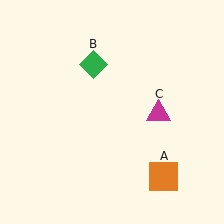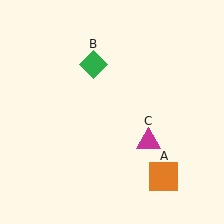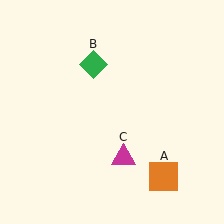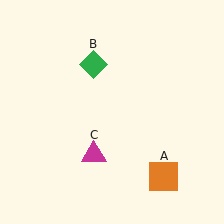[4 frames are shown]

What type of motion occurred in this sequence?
The magenta triangle (object C) rotated clockwise around the center of the scene.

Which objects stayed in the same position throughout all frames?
Orange square (object A) and green diamond (object B) remained stationary.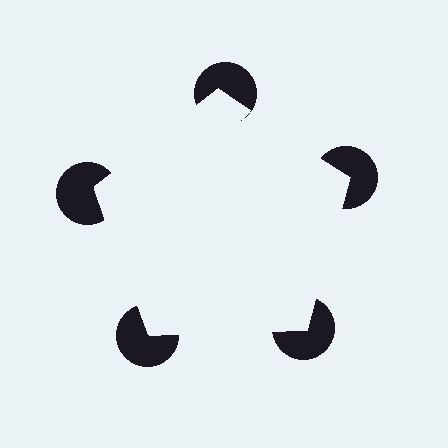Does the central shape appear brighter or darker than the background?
It typically appears slightly brighter than the background, even though no actual brightness change is drawn.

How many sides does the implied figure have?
5 sides.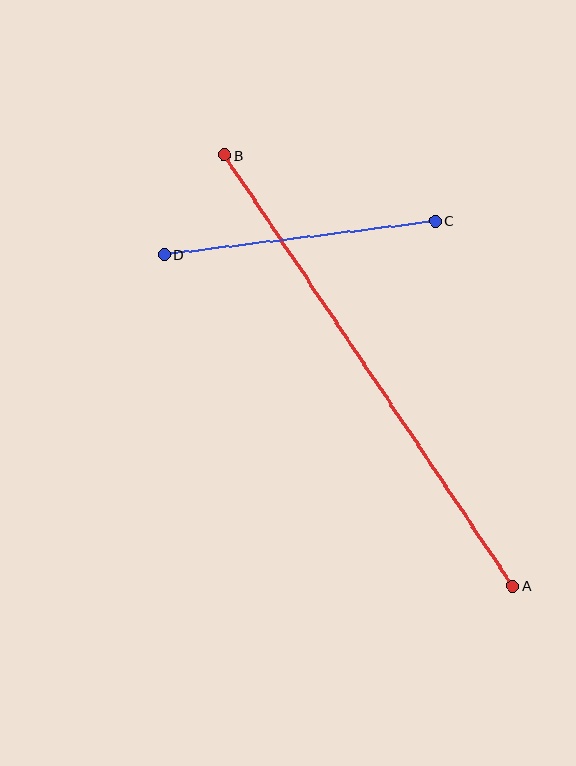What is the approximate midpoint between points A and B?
The midpoint is at approximately (369, 370) pixels.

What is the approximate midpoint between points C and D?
The midpoint is at approximately (300, 238) pixels.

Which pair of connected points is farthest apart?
Points A and B are farthest apart.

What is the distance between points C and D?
The distance is approximately 273 pixels.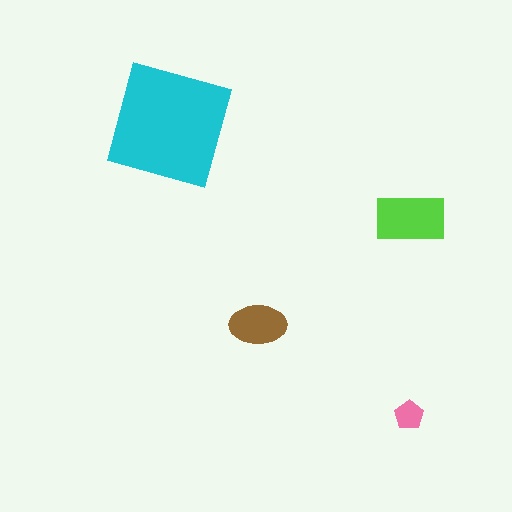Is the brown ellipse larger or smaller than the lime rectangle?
Smaller.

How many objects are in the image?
There are 4 objects in the image.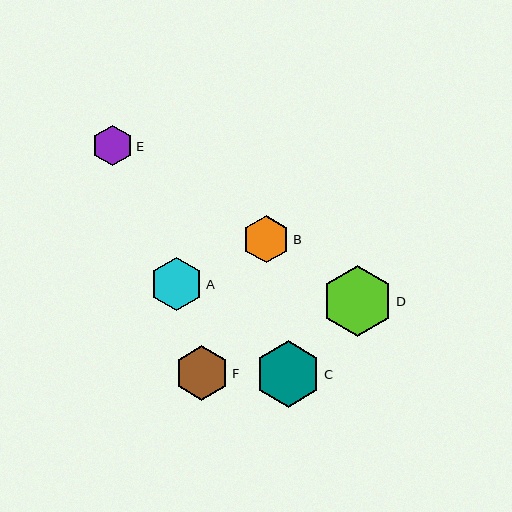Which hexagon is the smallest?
Hexagon E is the smallest with a size of approximately 41 pixels.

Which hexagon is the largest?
Hexagon D is the largest with a size of approximately 71 pixels.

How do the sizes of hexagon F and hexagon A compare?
Hexagon F and hexagon A are approximately the same size.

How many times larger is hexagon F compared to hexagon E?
Hexagon F is approximately 1.3 times the size of hexagon E.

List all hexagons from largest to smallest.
From largest to smallest: D, C, F, A, B, E.